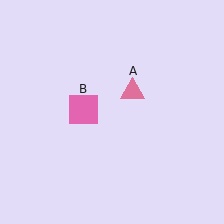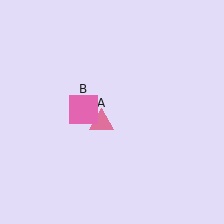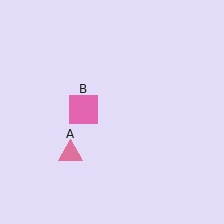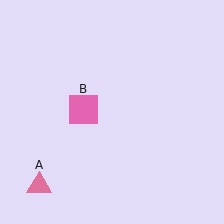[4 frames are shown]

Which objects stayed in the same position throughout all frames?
Pink square (object B) remained stationary.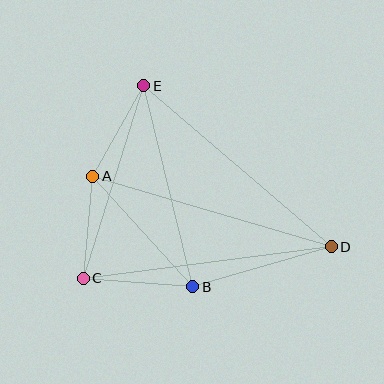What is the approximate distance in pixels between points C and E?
The distance between C and E is approximately 202 pixels.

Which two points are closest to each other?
Points A and C are closest to each other.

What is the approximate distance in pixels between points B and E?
The distance between B and E is approximately 207 pixels.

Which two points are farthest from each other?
Points C and D are farthest from each other.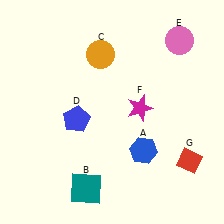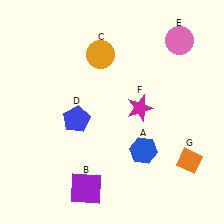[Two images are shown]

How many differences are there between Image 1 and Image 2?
There are 2 differences between the two images.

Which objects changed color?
B changed from teal to purple. G changed from red to orange.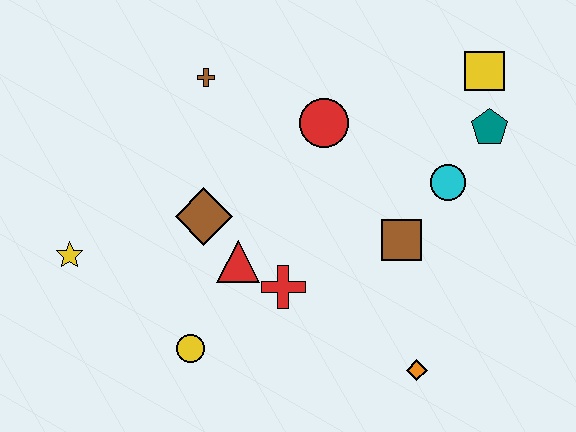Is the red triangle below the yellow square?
Yes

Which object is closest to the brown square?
The cyan circle is closest to the brown square.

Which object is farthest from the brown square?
The yellow star is farthest from the brown square.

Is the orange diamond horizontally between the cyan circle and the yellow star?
Yes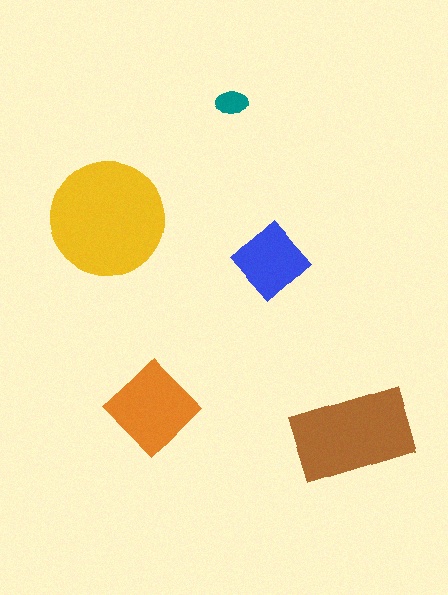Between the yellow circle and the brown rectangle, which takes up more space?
The yellow circle.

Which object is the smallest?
The teal ellipse.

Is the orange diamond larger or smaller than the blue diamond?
Larger.